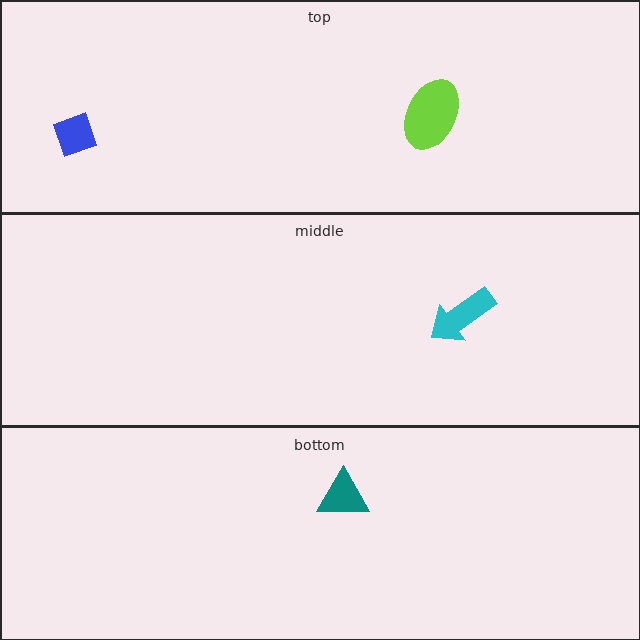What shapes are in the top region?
The lime ellipse, the blue diamond.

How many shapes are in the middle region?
1.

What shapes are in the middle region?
The cyan arrow.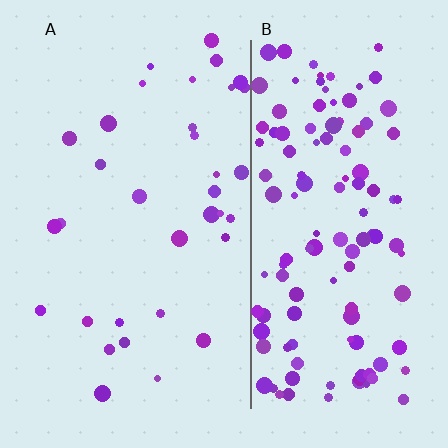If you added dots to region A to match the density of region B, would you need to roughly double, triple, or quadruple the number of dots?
Approximately quadruple.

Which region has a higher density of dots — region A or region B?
B (the right).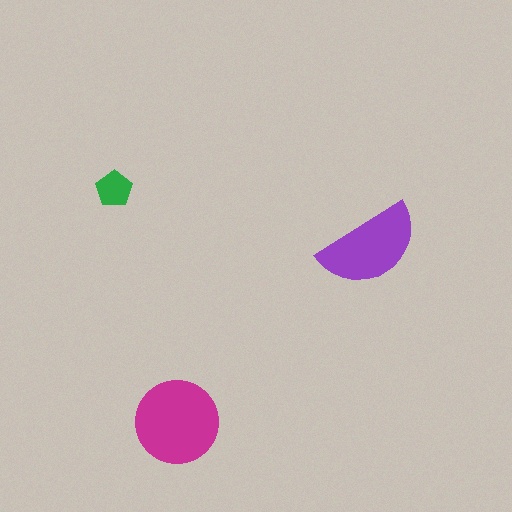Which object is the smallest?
The green pentagon.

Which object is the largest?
The magenta circle.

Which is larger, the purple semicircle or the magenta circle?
The magenta circle.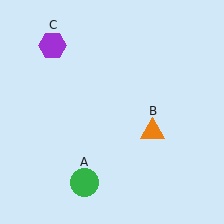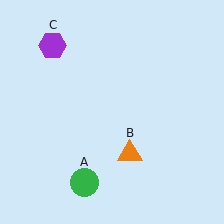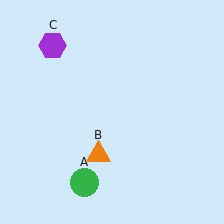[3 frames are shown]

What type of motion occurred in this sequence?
The orange triangle (object B) rotated clockwise around the center of the scene.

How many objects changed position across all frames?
1 object changed position: orange triangle (object B).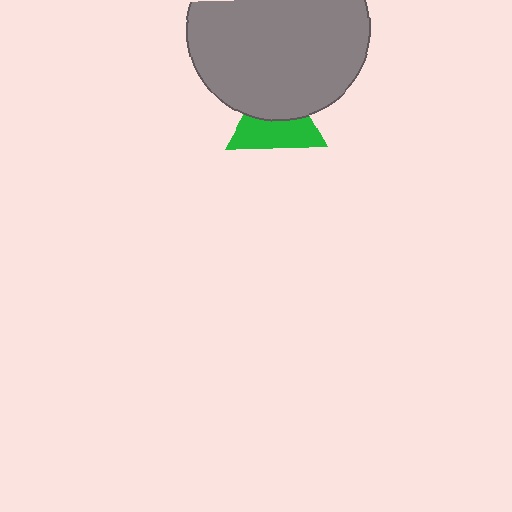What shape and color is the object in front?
The object in front is a gray circle.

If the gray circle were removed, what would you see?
You would see the complete green triangle.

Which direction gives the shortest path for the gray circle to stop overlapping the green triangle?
Moving up gives the shortest separation.